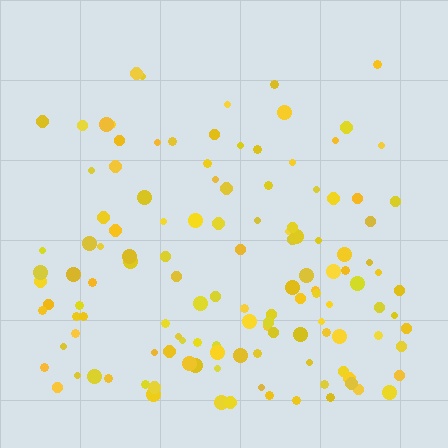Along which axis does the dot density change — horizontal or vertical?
Vertical.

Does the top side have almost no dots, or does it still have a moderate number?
Still a moderate number, just noticeably fewer than the bottom.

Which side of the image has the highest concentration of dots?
The bottom.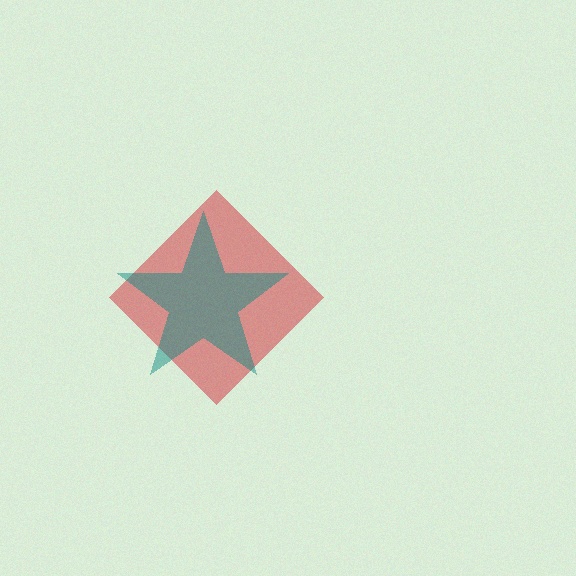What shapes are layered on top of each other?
The layered shapes are: a red diamond, a teal star.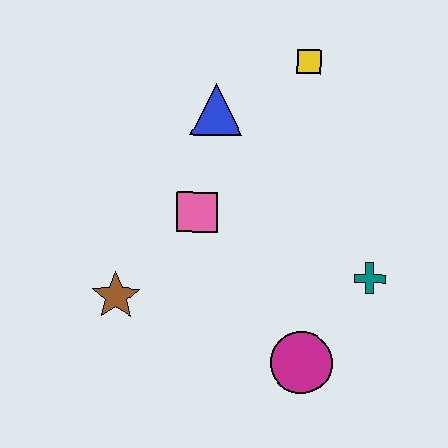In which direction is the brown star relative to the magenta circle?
The brown star is to the left of the magenta circle.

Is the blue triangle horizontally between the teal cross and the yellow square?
No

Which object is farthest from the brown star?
The yellow square is farthest from the brown star.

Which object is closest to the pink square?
The blue triangle is closest to the pink square.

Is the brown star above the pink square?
No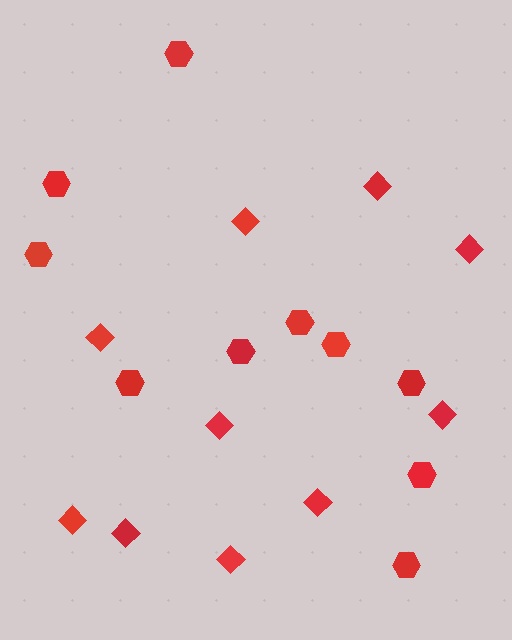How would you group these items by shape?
There are 2 groups: one group of hexagons (10) and one group of diamonds (10).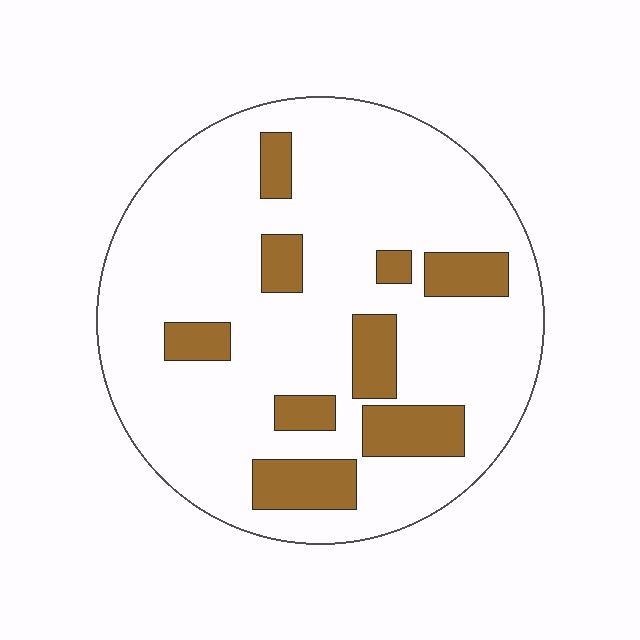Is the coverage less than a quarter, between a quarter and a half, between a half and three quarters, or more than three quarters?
Less than a quarter.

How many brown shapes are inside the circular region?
9.